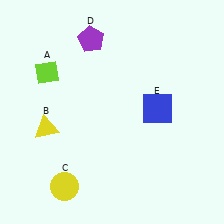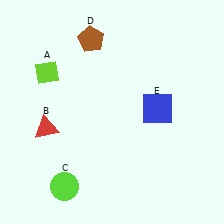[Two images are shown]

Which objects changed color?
B changed from yellow to red. C changed from yellow to lime. D changed from purple to brown.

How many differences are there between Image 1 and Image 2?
There are 3 differences between the two images.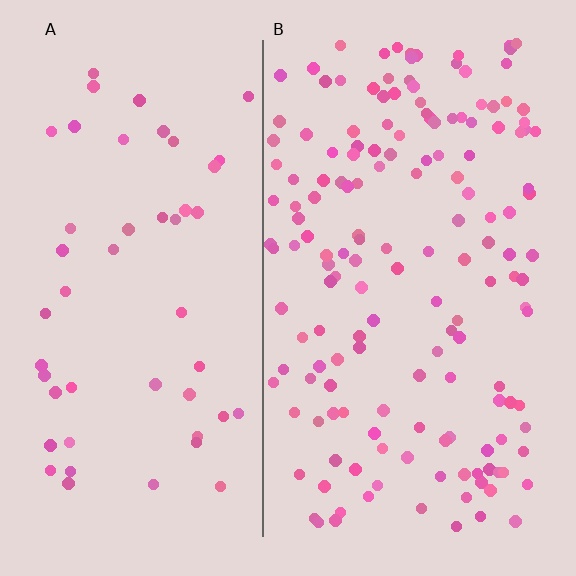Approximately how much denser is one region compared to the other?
Approximately 3.2× — region B over region A.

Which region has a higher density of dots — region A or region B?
B (the right).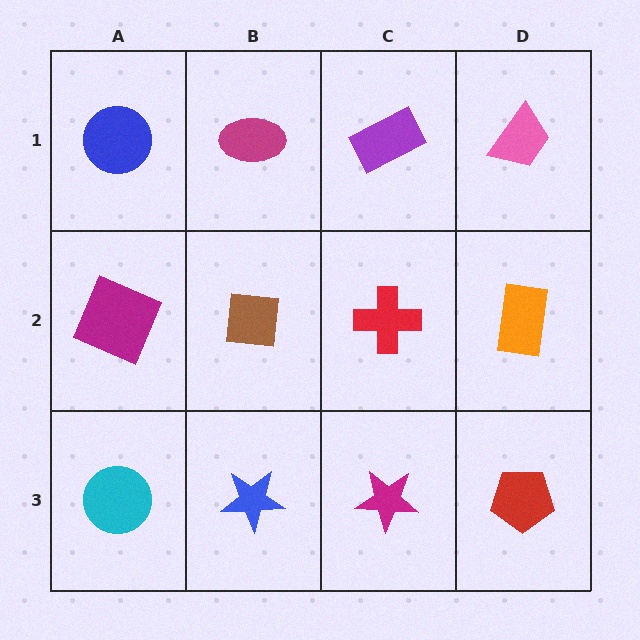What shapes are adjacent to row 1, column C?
A red cross (row 2, column C), a magenta ellipse (row 1, column B), a pink trapezoid (row 1, column D).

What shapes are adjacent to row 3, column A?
A magenta square (row 2, column A), a blue star (row 3, column B).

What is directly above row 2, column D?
A pink trapezoid.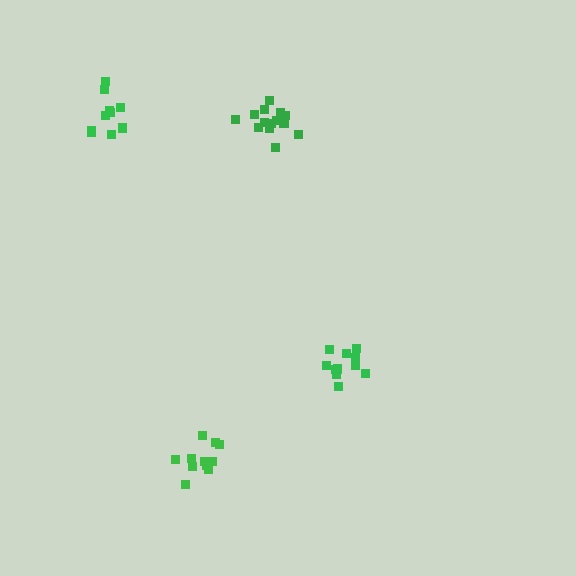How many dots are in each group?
Group 1: 15 dots, Group 2: 10 dots, Group 3: 12 dots, Group 4: 11 dots (48 total).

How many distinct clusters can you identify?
There are 4 distinct clusters.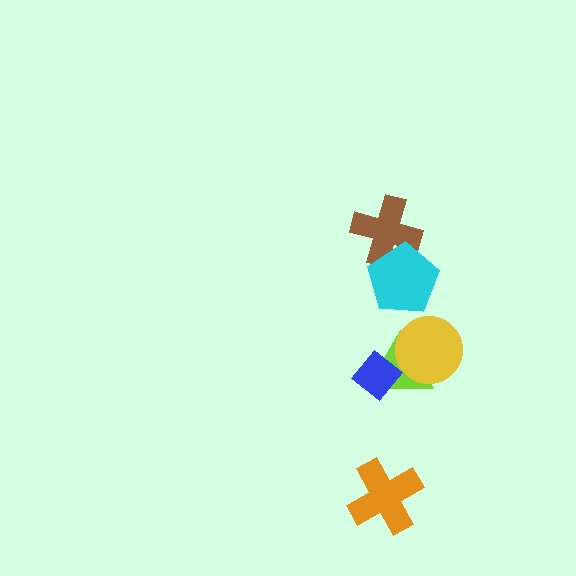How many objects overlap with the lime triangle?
2 objects overlap with the lime triangle.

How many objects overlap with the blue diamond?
1 object overlaps with the blue diamond.